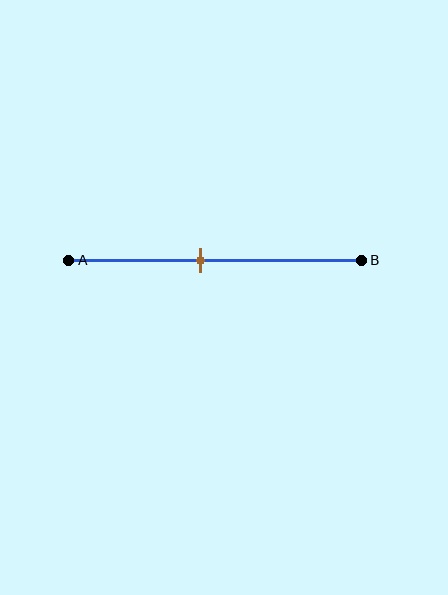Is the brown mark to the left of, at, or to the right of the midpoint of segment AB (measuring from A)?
The brown mark is to the left of the midpoint of segment AB.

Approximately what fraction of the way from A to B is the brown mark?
The brown mark is approximately 45% of the way from A to B.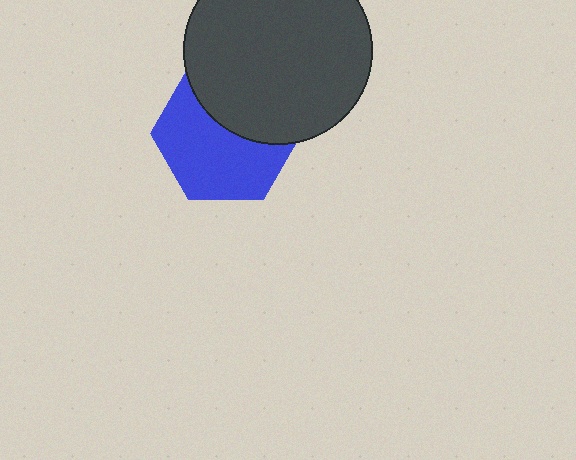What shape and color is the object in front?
The object in front is a dark gray circle.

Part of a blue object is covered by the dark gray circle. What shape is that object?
It is a hexagon.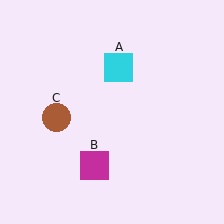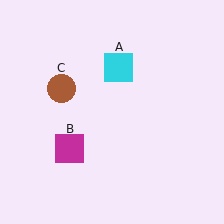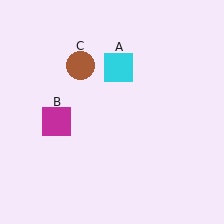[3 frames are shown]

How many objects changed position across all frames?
2 objects changed position: magenta square (object B), brown circle (object C).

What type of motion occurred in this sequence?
The magenta square (object B), brown circle (object C) rotated clockwise around the center of the scene.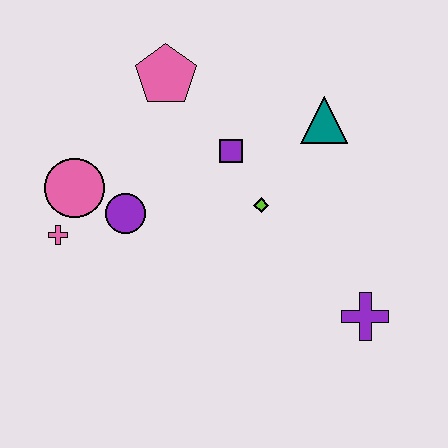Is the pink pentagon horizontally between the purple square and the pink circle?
Yes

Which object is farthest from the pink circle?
The purple cross is farthest from the pink circle.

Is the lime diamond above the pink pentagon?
No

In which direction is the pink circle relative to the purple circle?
The pink circle is to the left of the purple circle.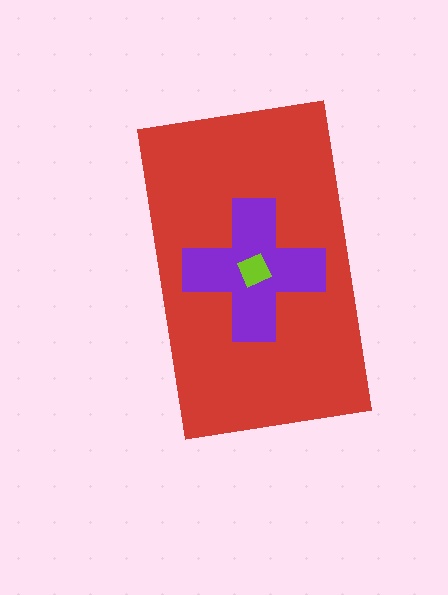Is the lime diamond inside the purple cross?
Yes.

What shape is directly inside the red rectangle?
The purple cross.